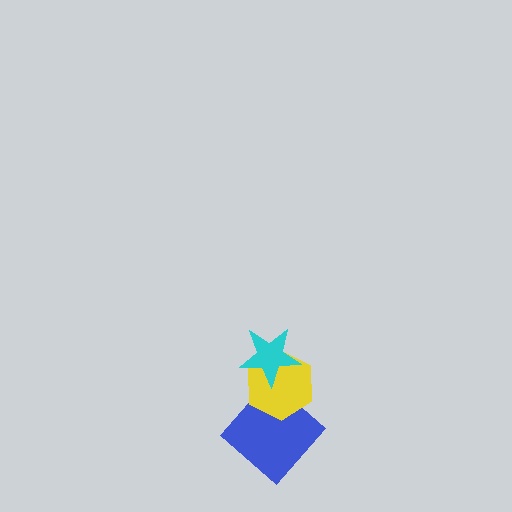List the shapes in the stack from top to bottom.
From top to bottom: the cyan star, the yellow hexagon, the blue diamond.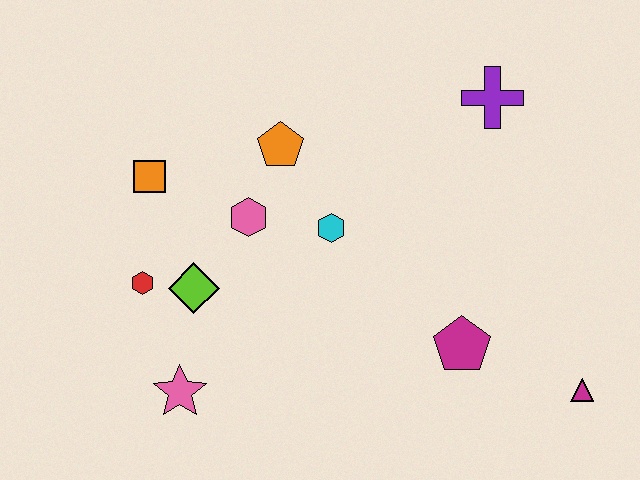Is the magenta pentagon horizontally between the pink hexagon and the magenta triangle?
Yes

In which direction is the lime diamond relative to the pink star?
The lime diamond is above the pink star.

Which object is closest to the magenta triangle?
The magenta pentagon is closest to the magenta triangle.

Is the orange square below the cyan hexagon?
No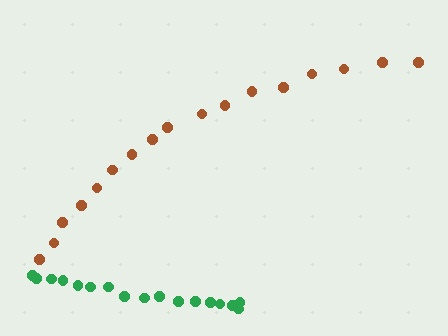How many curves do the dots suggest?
There are 2 distinct paths.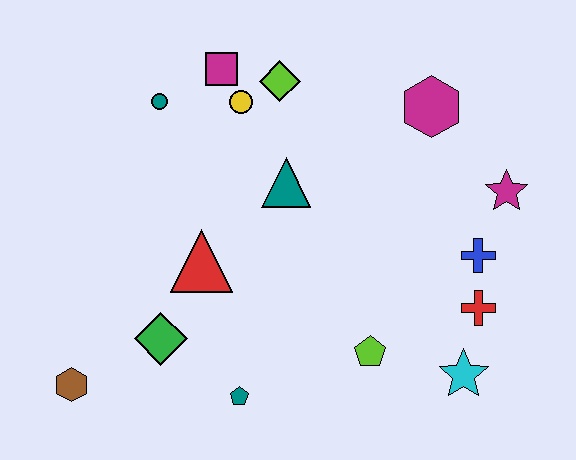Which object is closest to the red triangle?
The green diamond is closest to the red triangle.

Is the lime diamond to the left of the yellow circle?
No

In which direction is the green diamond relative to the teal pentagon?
The green diamond is to the left of the teal pentagon.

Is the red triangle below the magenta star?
Yes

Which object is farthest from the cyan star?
The teal circle is farthest from the cyan star.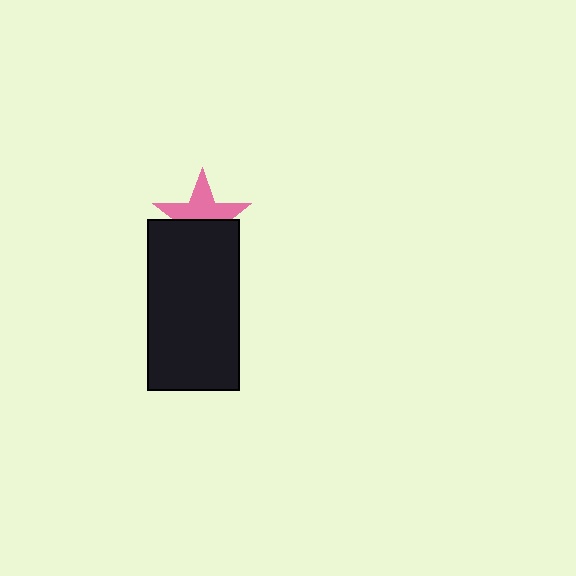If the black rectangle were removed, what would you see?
You would see the complete pink star.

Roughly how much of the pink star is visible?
About half of it is visible (roughly 54%).